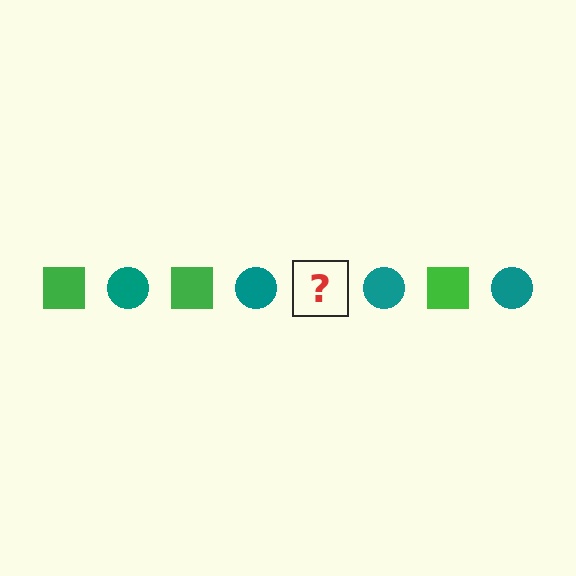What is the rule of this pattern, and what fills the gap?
The rule is that the pattern alternates between green square and teal circle. The gap should be filled with a green square.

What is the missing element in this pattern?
The missing element is a green square.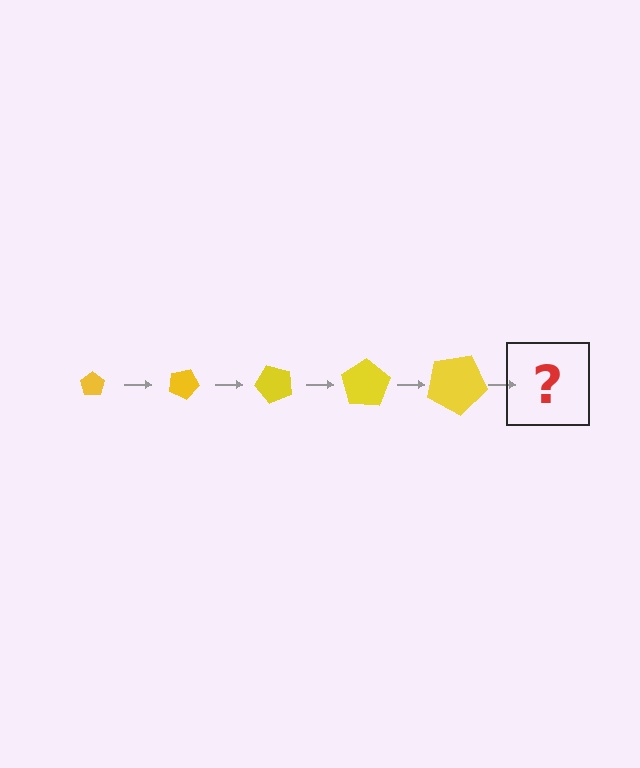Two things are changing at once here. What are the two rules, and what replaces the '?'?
The two rules are that the pentagon grows larger each step and it rotates 25 degrees each step. The '?' should be a pentagon, larger than the previous one and rotated 125 degrees from the start.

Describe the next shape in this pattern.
It should be a pentagon, larger than the previous one and rotated 125 degrees from the start.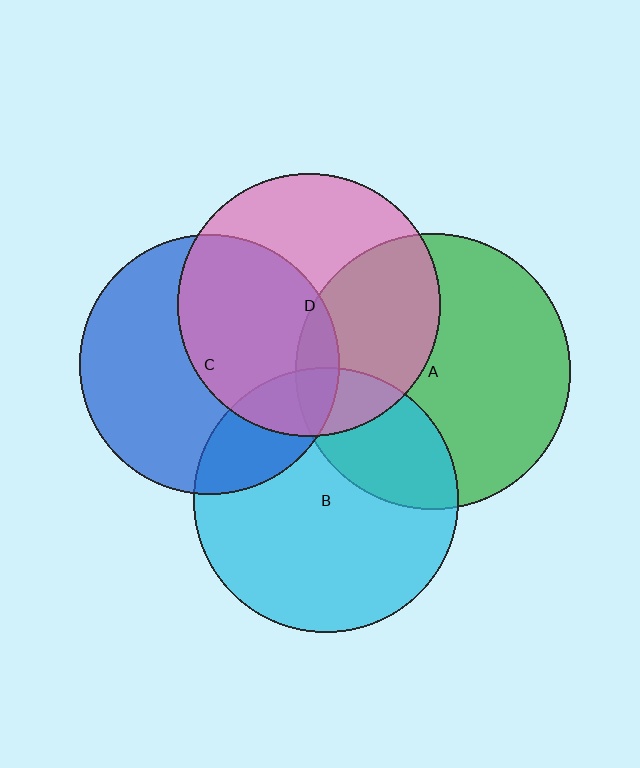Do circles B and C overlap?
Yes.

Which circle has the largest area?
Circle A (green).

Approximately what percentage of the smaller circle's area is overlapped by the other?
Approximately 20%.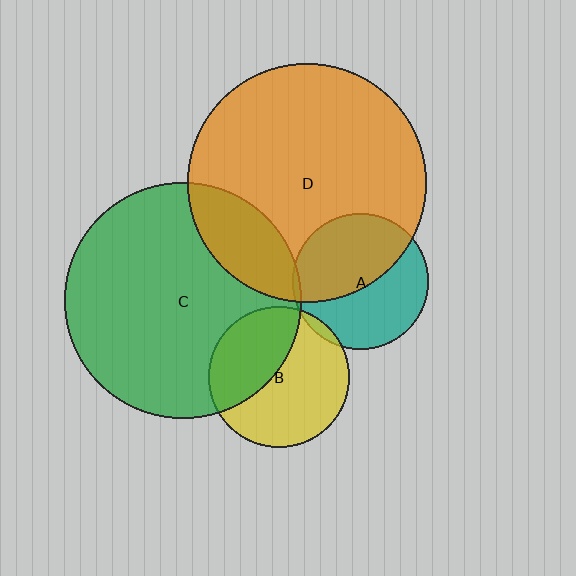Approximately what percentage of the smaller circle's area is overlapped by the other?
Approximately 40%.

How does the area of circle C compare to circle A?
Approximately 3.0 times.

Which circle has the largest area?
Circle D (orange).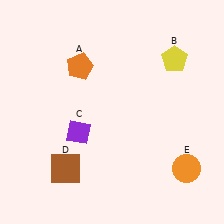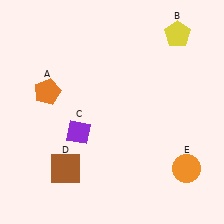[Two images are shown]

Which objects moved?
The objects that moved are: the orange pentagon (A), the yellow pentagon (B).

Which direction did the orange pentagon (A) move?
The orange pentagon (A) moved left.